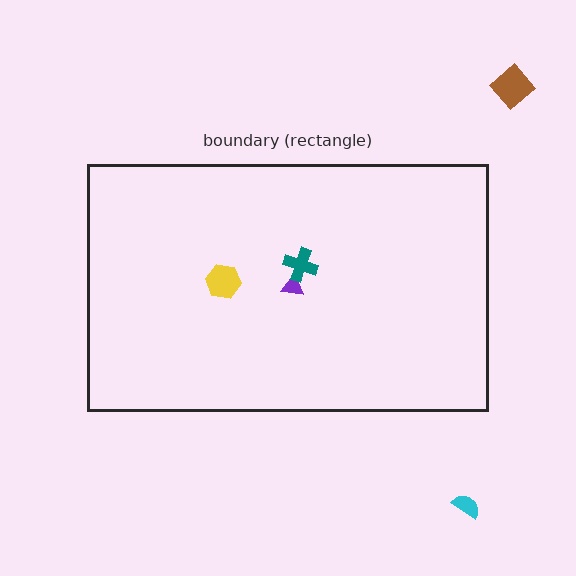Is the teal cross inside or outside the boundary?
Inside.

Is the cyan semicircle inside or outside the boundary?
Outside.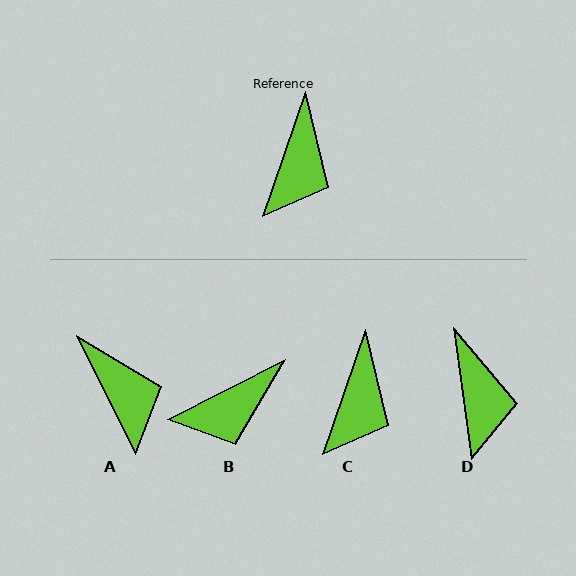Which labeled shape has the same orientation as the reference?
C.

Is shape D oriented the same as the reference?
No, it is off by about 27 degrees.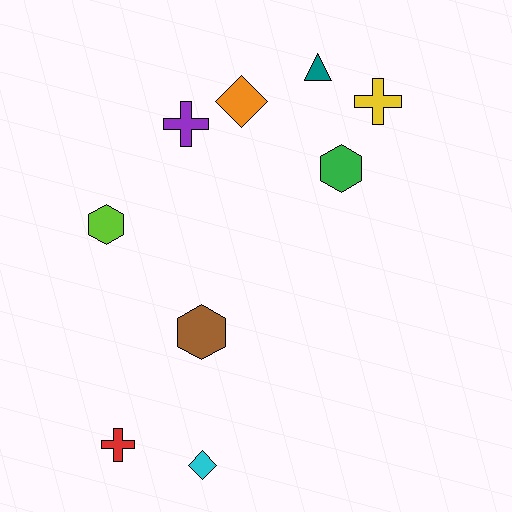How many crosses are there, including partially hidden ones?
There are 3 crosses.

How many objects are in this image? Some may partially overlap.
There are 9 objects.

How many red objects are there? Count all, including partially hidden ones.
There is 1 red object.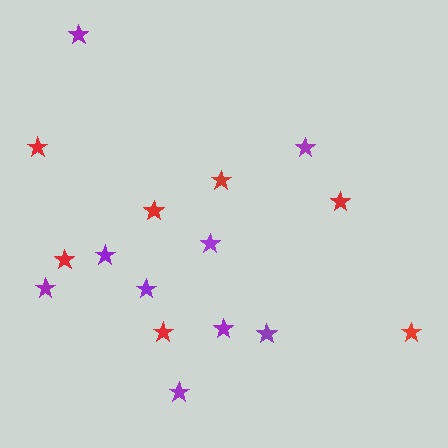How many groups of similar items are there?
There are 2 groups: one group of red stars (7) and one group of purple stars (9).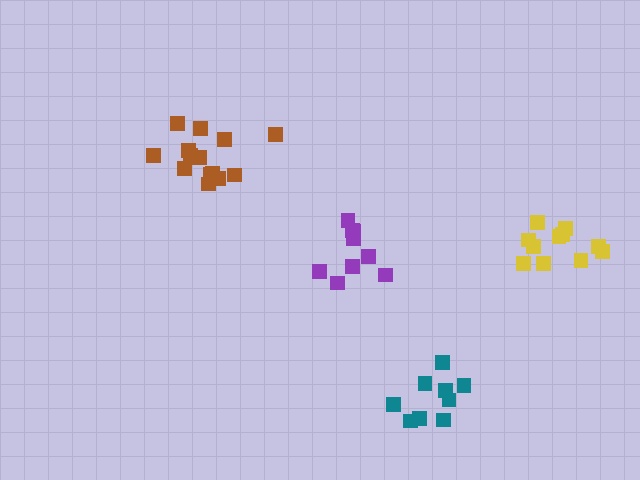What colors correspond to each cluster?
The clusters are colored: teal, purple, brown, yellow.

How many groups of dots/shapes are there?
There are 4 groups.